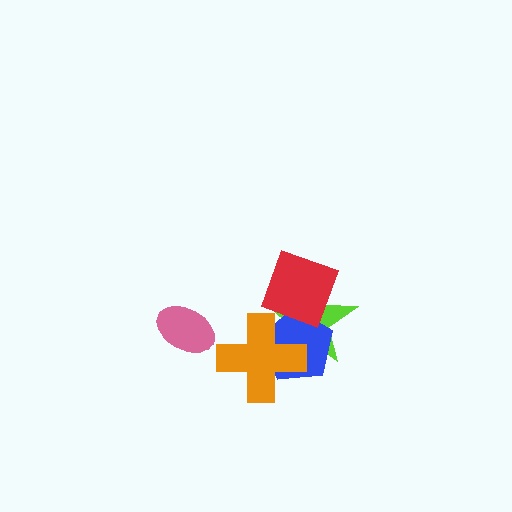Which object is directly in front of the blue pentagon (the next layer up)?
The orange cross is directly in front of the blue pentagon.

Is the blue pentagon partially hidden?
Yes, it is partially covered by another shape.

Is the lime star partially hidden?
Yes, it is partially covered by another shape.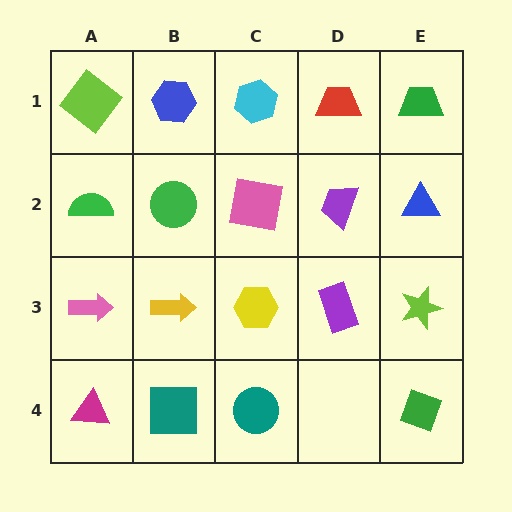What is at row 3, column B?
A yellow arrow.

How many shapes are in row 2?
5 shapes.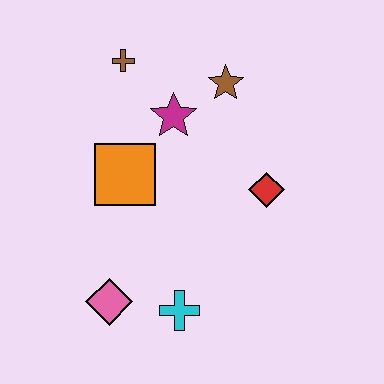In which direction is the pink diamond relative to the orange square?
The pink diamond is below the orange square.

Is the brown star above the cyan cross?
Yes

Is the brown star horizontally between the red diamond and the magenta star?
Yes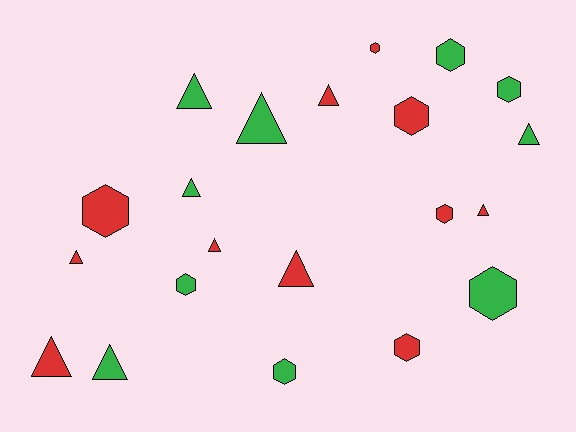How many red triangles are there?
There are 6 red triangles.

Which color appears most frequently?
Red, with 11 objects.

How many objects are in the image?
There are 21 objects.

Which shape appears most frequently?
Triangle, with 11 objects.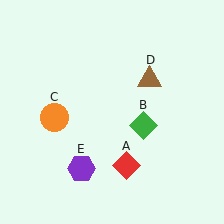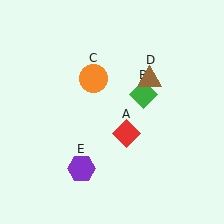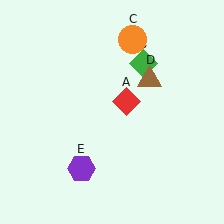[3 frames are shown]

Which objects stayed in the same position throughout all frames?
Brown triangle (object D) and purple hexagon (object E) remained stationary.